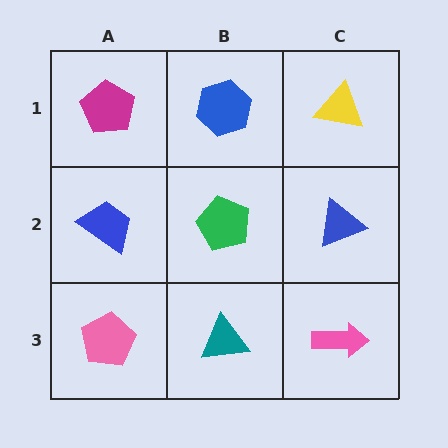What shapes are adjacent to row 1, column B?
A green pentagon (row 2, column B), a magenta pentagon (row 1, column A), a yellow triangle (row 1, column C).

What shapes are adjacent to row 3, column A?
A blue trapezoid (row 2, column A), a teal triangle (row 3, column B).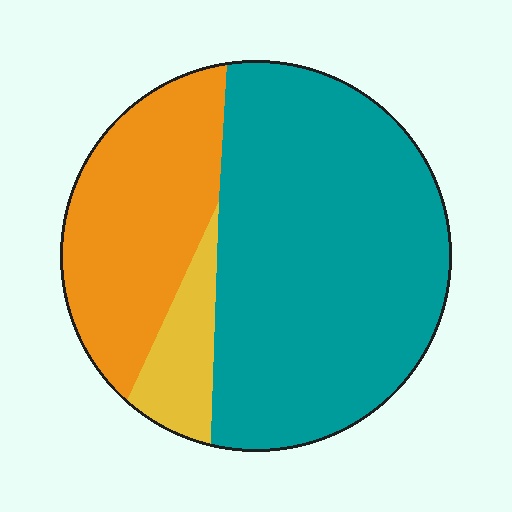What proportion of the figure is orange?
Orange covers 29% of the figure.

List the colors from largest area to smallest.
From largest to smallest: teal, orange, yellow.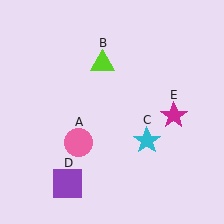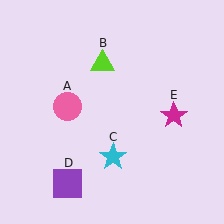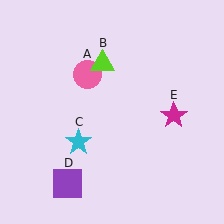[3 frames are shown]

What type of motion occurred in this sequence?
The pink circle (object A), cyan star (object C) rotated clockwise around the center of the scene.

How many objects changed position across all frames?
2 objects changed position: pink circle (object A), cyan star (object C).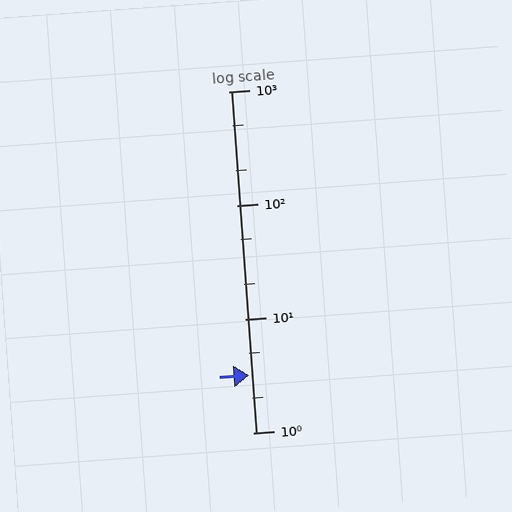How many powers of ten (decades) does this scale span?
The scale spans 3 decades, from 1 to 1000.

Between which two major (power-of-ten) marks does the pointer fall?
The pointer is between 1 and 10.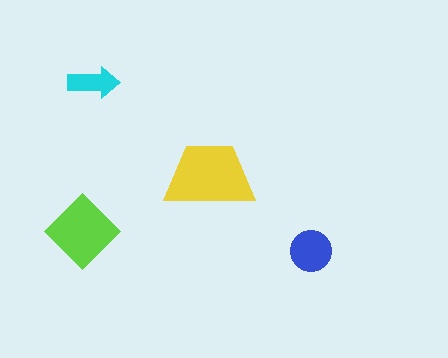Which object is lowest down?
The blue circle is bottommost.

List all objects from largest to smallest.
The yellow trapezoid, the lime diamond, the blue circle, the cyan arrow.